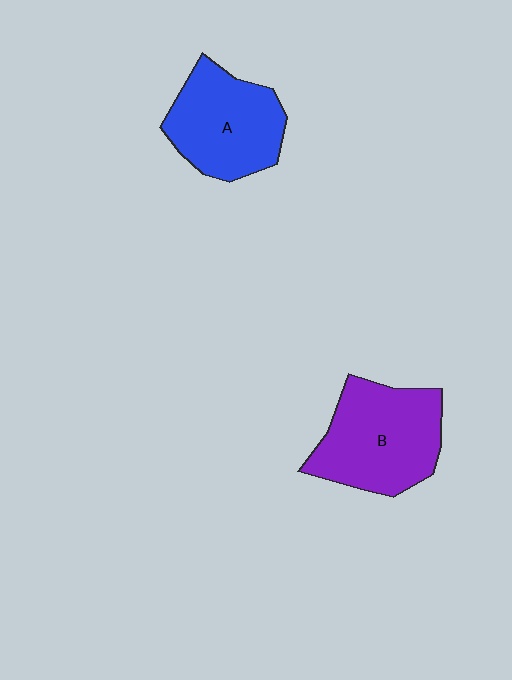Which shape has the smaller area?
Shape A (blue).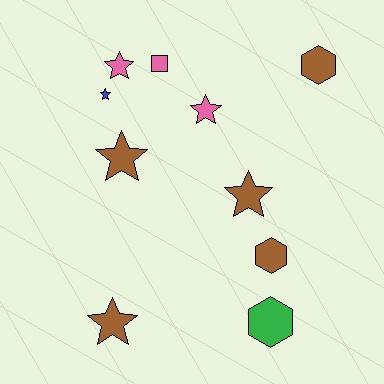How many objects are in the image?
There are 10 objects.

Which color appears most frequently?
Brown, with 5 objects.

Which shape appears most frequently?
Star, with 6 objects.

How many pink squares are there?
There is 1 pink square.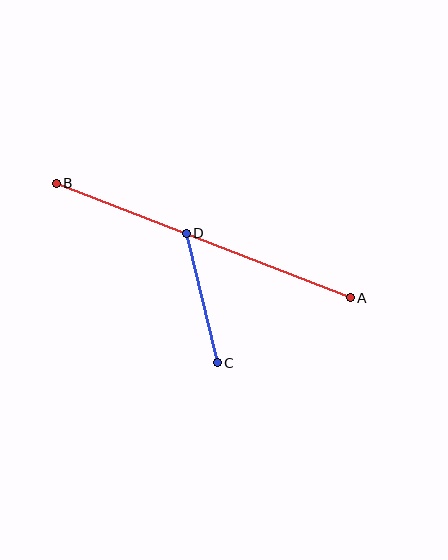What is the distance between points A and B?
The distance is approximately 316 pixels.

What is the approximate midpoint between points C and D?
The midpoint is at approximately (202, 298) pixels.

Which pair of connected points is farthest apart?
Points A and B are farthest apart.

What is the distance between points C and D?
The distance is approximately 133 pixels.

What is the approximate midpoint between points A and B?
The midpoint is at approximately (203, 240) pixels.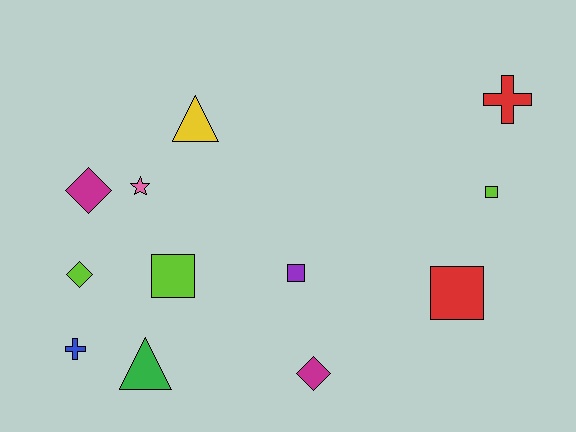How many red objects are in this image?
There are 2 red objects.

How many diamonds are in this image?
There are 3 diamonds.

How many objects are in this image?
There are 12 objects.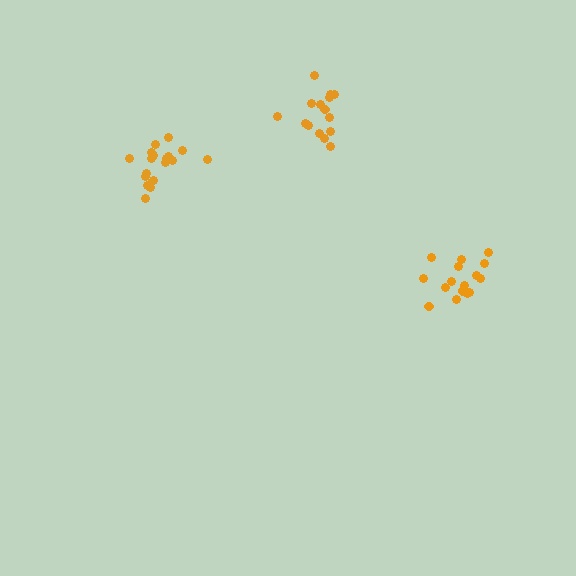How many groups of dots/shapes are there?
There are 3 groups.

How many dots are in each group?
Group 1: 19 dots, Group 2: 15 dots, Group 3: 16 dots (50 total).